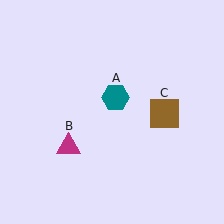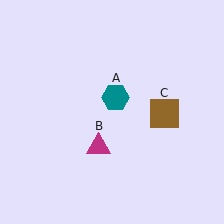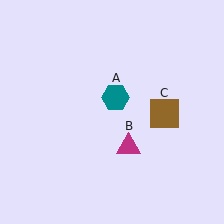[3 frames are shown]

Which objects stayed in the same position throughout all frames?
Teal hexagon (object A) and brown square (object C) remained stationary.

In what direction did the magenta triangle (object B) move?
The magenta triangle (object B) moved right.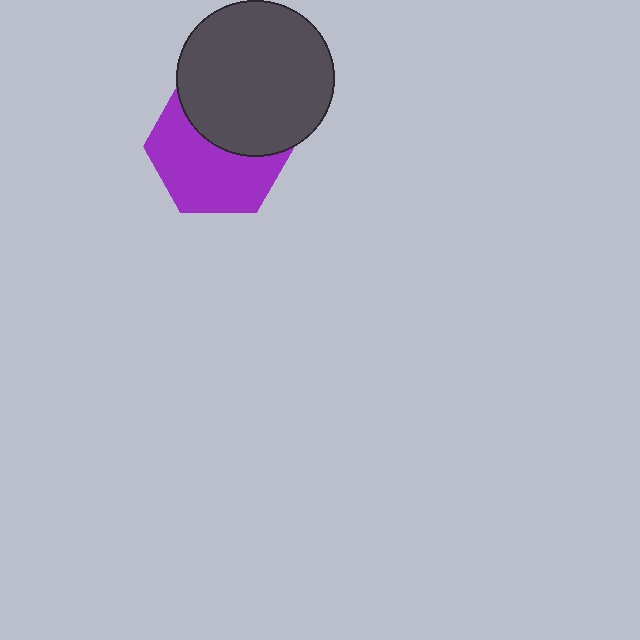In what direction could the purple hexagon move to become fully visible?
The purple hexagon could move down. That would shift it out from behind the dark gray circle entirely.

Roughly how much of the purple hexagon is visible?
About half of it is visible (roughly 58%).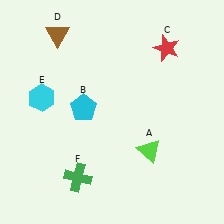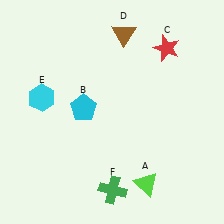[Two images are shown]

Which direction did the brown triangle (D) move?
The brown triangle (D) moved right.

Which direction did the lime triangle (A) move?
The lime triangle (A) moved down.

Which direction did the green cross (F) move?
The green cross (F) moved right.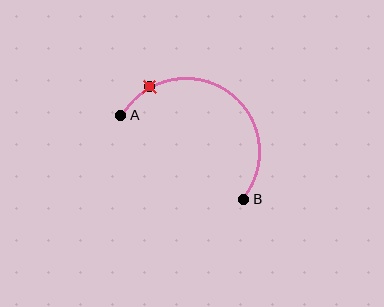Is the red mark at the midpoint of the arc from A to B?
No. The red mark lies on the arc but is closer to endpoint A. The arc midpoint would be at the point on the curve equidistant along the arc from both A and B.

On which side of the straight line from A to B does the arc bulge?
The arc bulges above and to the right of the straight line connecting A and B.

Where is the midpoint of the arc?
The arc midpoint is the point on the curve farthest from the straight line joining A and B. It sits above and to the right of that line.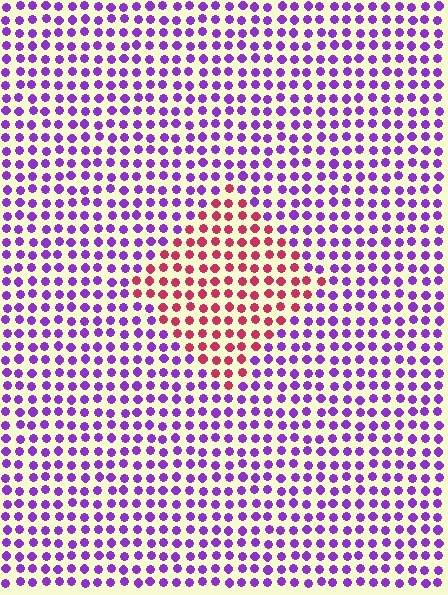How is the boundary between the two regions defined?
The boundary is defined purely by a slight shift in hue (about 65 degrees). Spacing, size, and orientation are identical on both sides.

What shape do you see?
I see a diamond.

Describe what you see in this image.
The image is filled with small purple elements in a uniform arrangement. A diamond-shaped region is visible where the elements are tinted to a slightly different hue, forming a subtle color boundary.